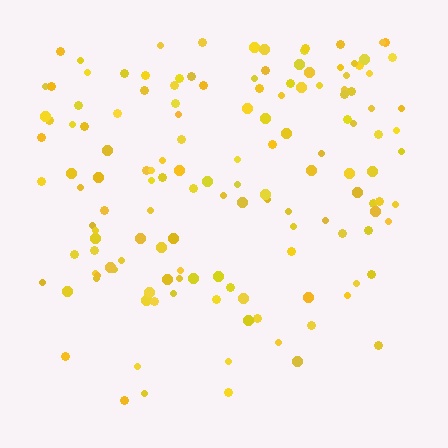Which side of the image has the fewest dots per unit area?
The bottom.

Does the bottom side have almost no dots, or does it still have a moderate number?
Still a moderate number, just noticeably fewer than the top.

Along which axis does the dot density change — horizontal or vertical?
Vertical.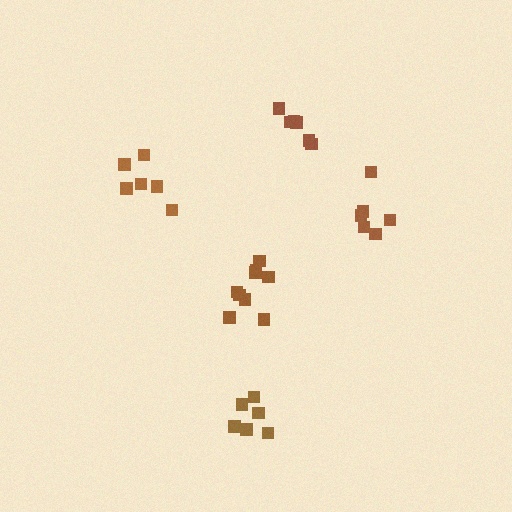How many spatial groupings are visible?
There are 5 spatial groupings.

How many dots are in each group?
Group 1: 6 dots, Group 2: 6 dots, Group 3: 6 dots, Group 4: 9 dots, Group 5: 6 dots (33 total).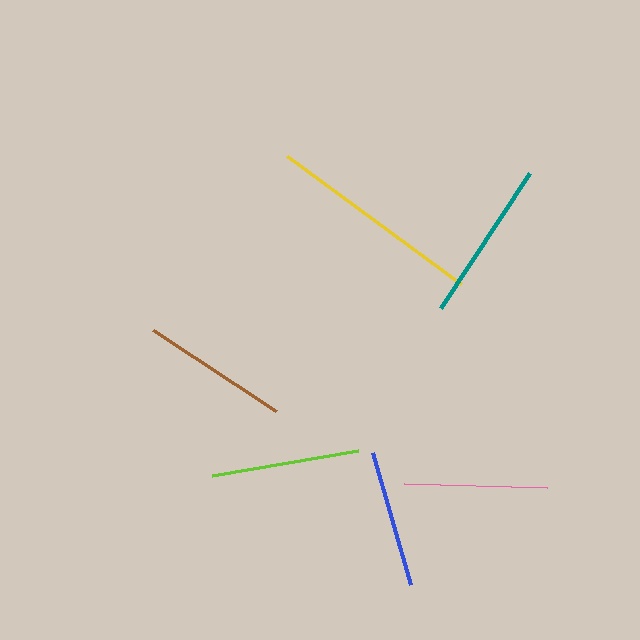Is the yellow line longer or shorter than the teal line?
The yellow line is longer than the teal line.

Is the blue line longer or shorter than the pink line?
The pink line is longer than the blue line.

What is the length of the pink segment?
The pink segment is approximately 142 pixels long.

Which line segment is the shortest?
The blue line is the shortest at approximately 137 pixels.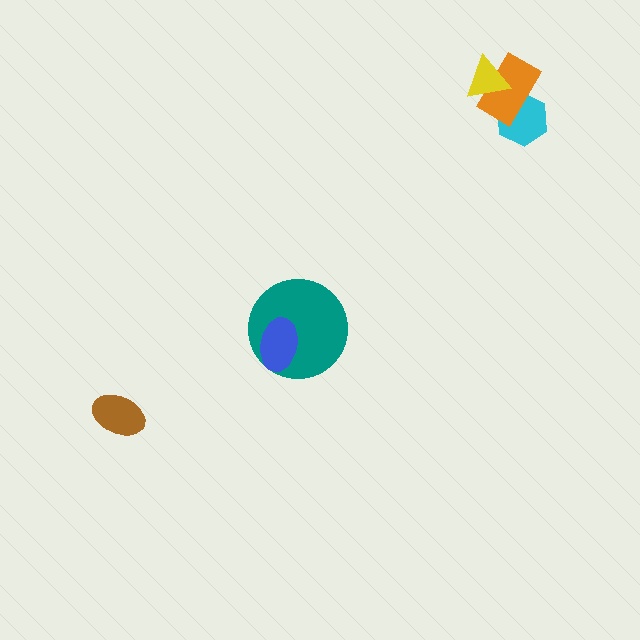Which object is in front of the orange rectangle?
The yellow triangle is in front of the orange rectangle.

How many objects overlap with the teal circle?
1 object overlaps with the teal circle.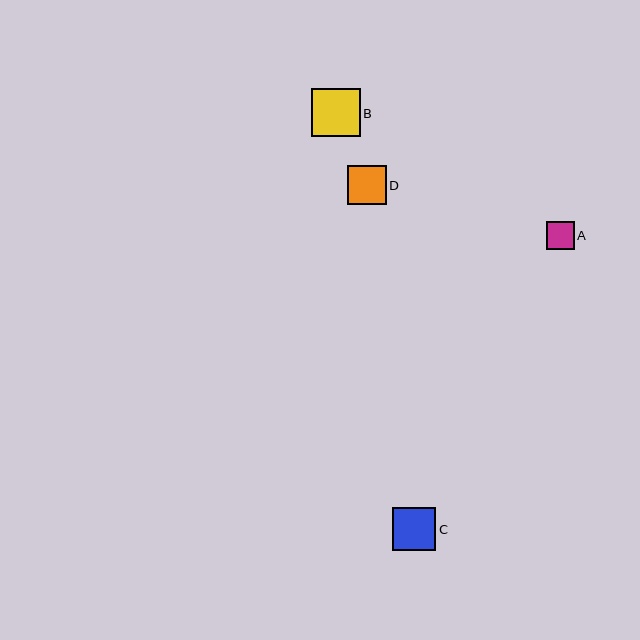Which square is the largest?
Square B is the largest with a size of approximately 48 pixels.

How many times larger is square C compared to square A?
Square C is approximately 1.6 times the size of square A.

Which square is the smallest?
Square A is the smallest with a size of approximately 28 pixels.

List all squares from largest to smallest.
From largest to smallest: B, C, D, A.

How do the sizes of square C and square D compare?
Square C and square D are approximately the same size.